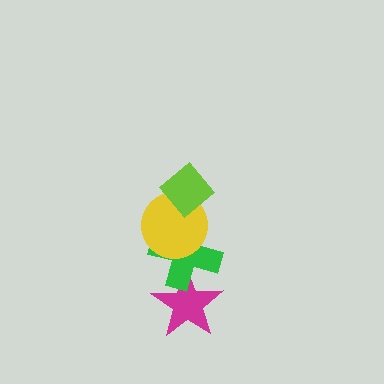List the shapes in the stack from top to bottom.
From top to bottom: the lime diamond, the yellow circle, the green cross, the magenta star.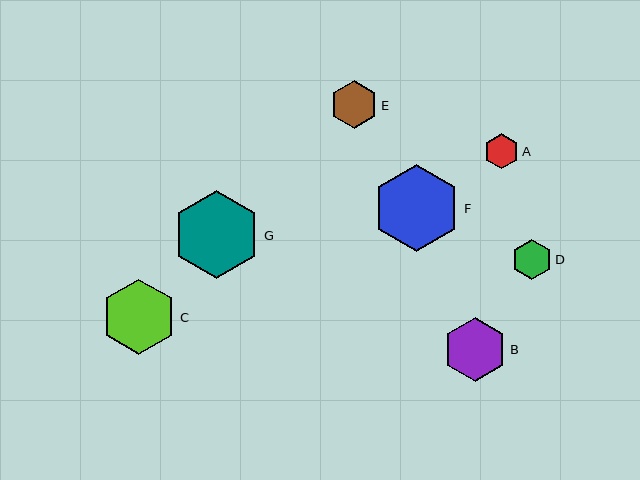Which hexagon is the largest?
Hexagon G is the largest with a size of approximately 88 pixels.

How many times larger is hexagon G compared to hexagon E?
Hexagon G is approximately 1.8 times the size of hexagon E.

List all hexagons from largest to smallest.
From largest to smallest: G, F, C, B, E, D, A.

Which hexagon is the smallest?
Hexagon A is the smallest with a size of approximately 35 pixels.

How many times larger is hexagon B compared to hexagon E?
Hexagon B is approximately 1.3 times the size of hexagon E.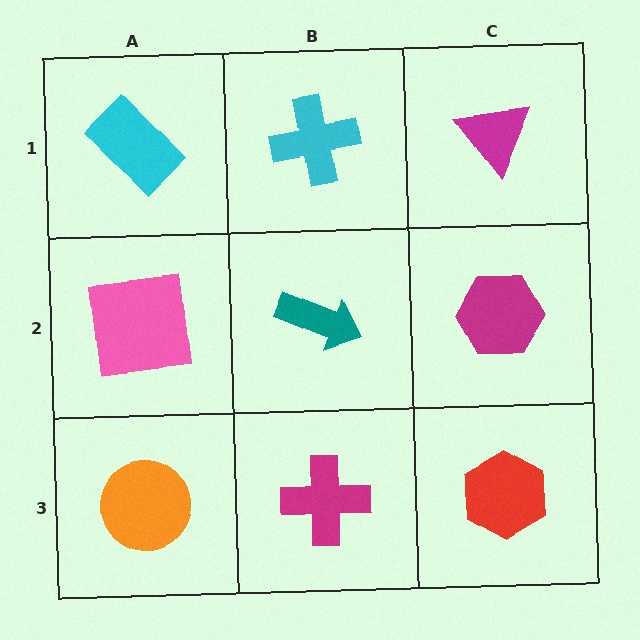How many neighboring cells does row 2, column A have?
3.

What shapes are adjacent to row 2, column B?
A cyan cross (row 1, column B), a magenta cross (row 3, column B), a pink square (row 2, column A), a magenta hexagon (row 2, column C).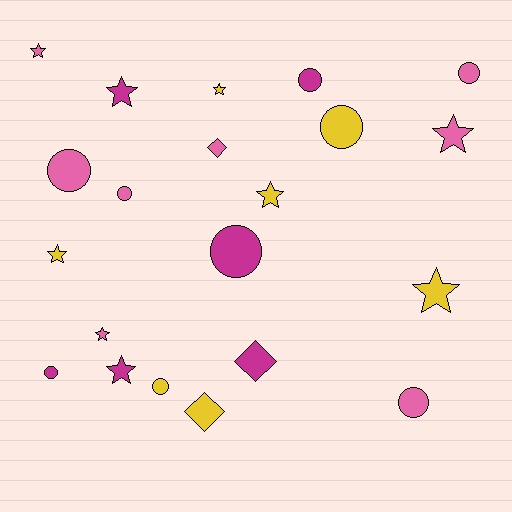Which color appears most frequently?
Pink, with 8 objects.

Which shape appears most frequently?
Circle, with 9 objects.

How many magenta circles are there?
There are 3 magenta circles.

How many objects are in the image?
There are 21 objects.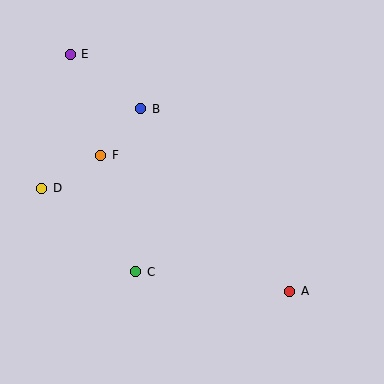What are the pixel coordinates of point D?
Point D is at (42, 188).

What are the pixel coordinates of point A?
Point A is at (290, 291).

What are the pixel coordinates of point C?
Point C is at (136, 272).